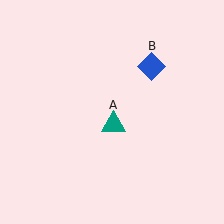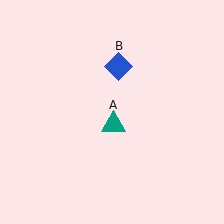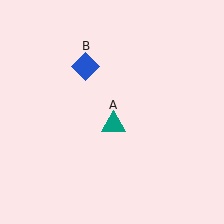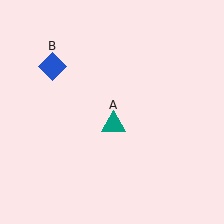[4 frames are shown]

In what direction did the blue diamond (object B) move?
The blue diamond (object B) moved left.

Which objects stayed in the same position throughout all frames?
Teal triangle (object A) remained stationary.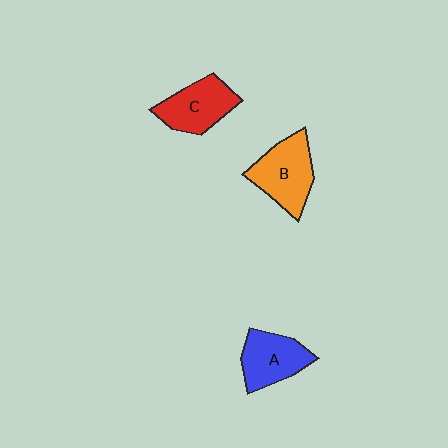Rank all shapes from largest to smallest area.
From largest to smallest: B (orange), C (red), A (blue).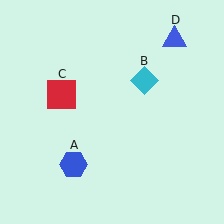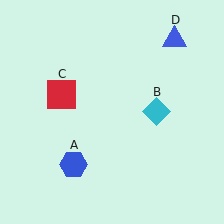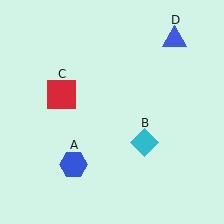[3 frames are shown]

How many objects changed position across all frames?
1 object changed position: cyan diamond (object B).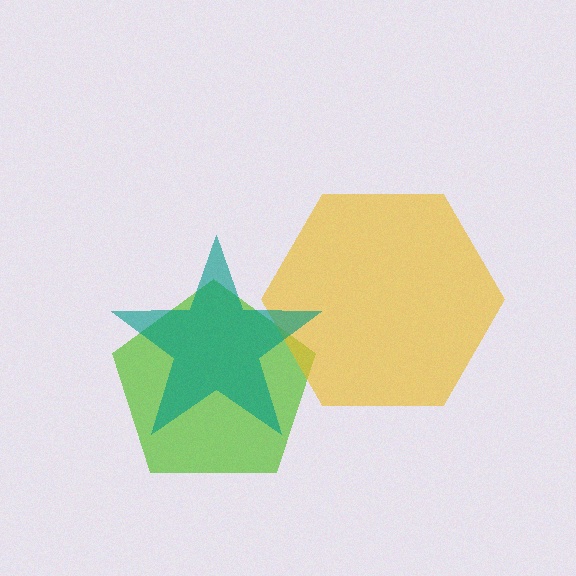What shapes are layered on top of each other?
The layered shapes are: a lime pentagon, a yellow hexagon, a teal star.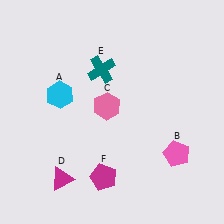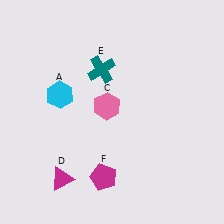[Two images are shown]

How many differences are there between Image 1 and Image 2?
There is 1 difference between the two images.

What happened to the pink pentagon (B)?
The pink pentagon (B) was removed in Image 2. It was in the bottom-right area of Image 1.